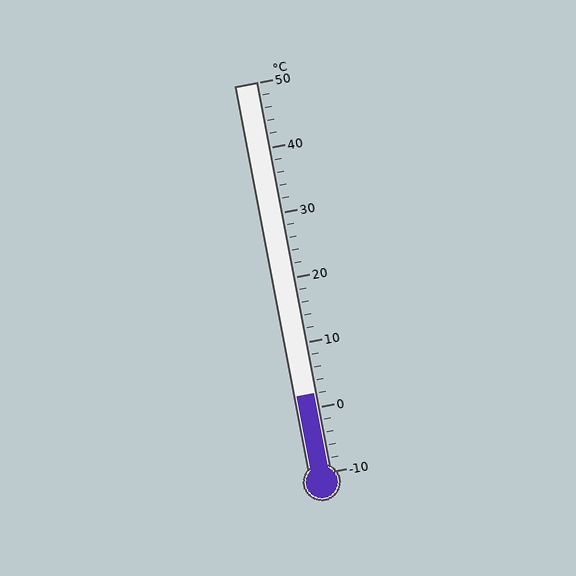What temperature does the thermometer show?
The thermometer shows approximately 2°C.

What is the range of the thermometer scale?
The thermometer scale ranges from -10°C to 50°C.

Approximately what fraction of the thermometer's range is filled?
The thermometer is filled to approximately 20% of its range.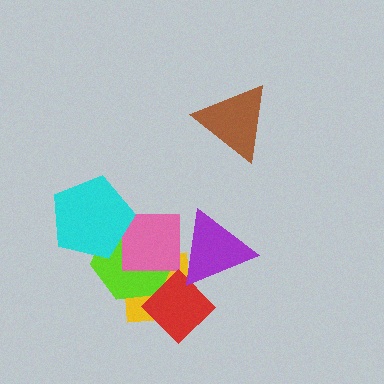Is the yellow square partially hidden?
Yes, it is partially covered by another shape.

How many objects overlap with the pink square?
4 objects overlap with the pink square.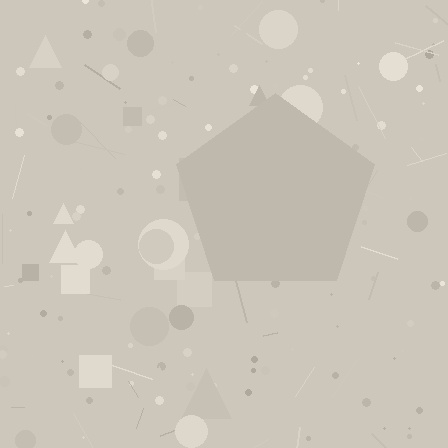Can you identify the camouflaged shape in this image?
The camouflaged shape is a pentagon.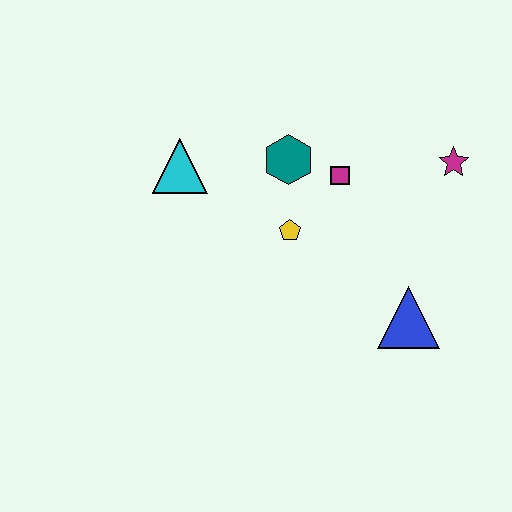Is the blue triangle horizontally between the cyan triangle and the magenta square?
No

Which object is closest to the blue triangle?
The yellow pentagon is closest to the blue triangle.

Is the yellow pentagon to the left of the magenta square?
Yes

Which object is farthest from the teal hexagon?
The blue triangle is farthest from the teal hexagon.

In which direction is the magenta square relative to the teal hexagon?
The magenta square is to the right of the teal hexagon.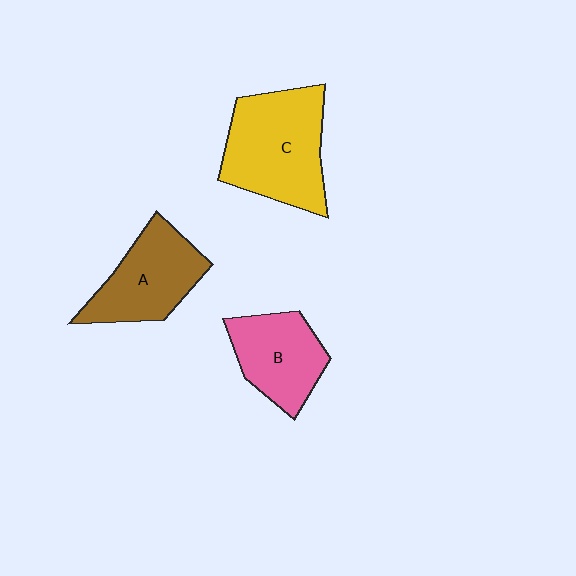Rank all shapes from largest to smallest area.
From largest to smallest: C (yellow), A (brown), B (pink).